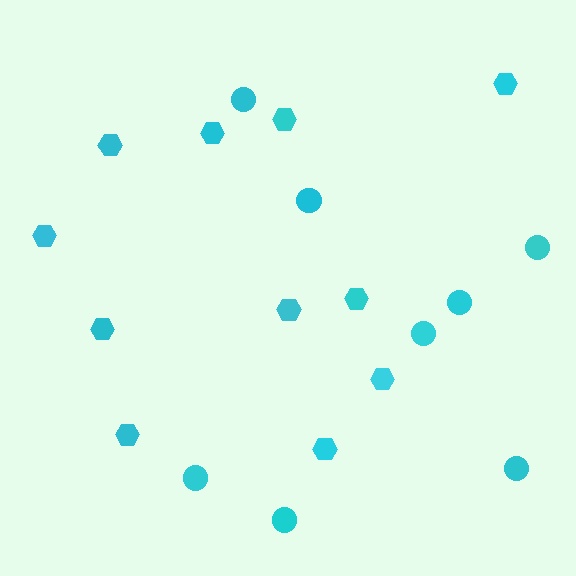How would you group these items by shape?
There are 2 groups: one group of hexagons (11) and one group of circles (8).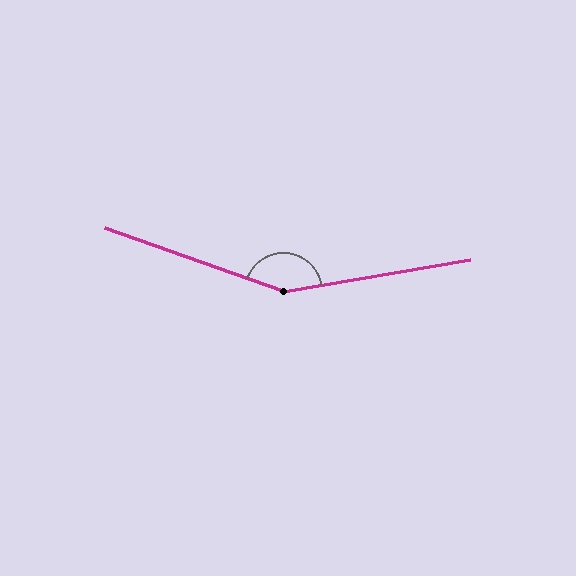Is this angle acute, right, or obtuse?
It is obtuse.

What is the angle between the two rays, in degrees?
Approximately 151 degrees.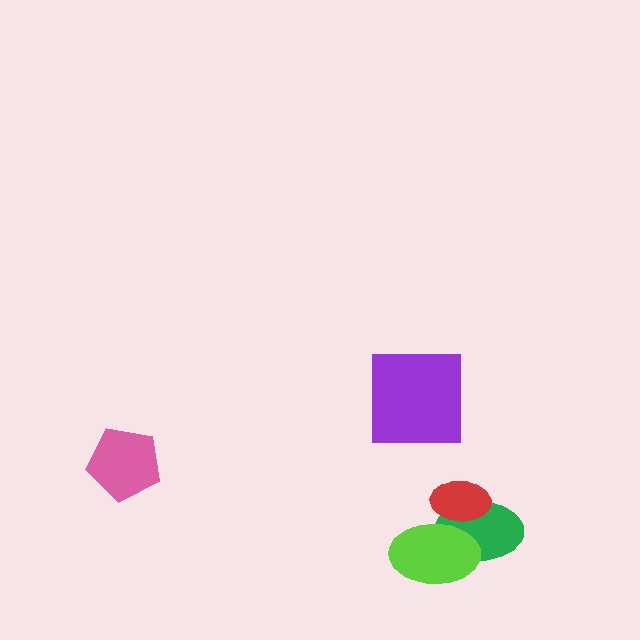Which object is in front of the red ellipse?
The lime ellipse is in front of the red ellipse.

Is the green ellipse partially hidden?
Yes, it is partially covered by another shape.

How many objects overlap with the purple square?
0 objects overlap with the purple square.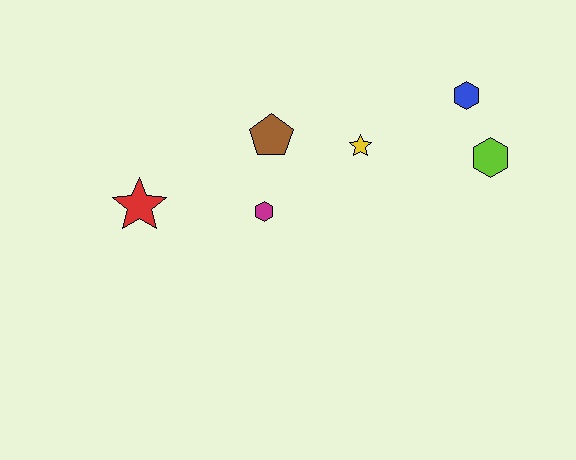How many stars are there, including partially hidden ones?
There are 2 stars.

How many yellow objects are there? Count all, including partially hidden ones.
There is 1 yellow object.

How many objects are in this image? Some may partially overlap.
There are 6 objects.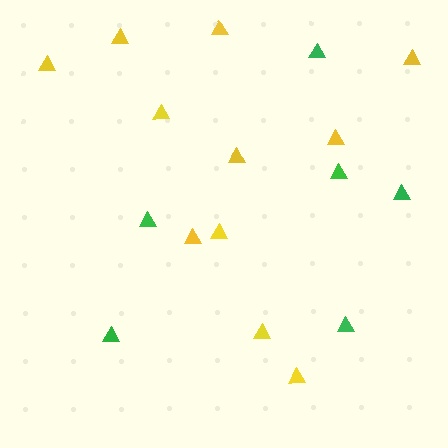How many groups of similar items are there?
There are 2 groups: one group of green triangles (6) and one group of yellow triangles (11).